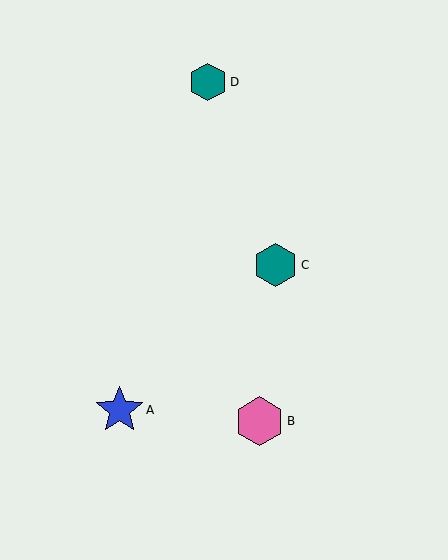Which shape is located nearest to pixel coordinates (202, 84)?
The teal hexagon (labeled D) at (208, 82) is nearest to that location.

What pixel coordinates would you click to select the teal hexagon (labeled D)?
Click at (208, 82) to select the teal hexagon D.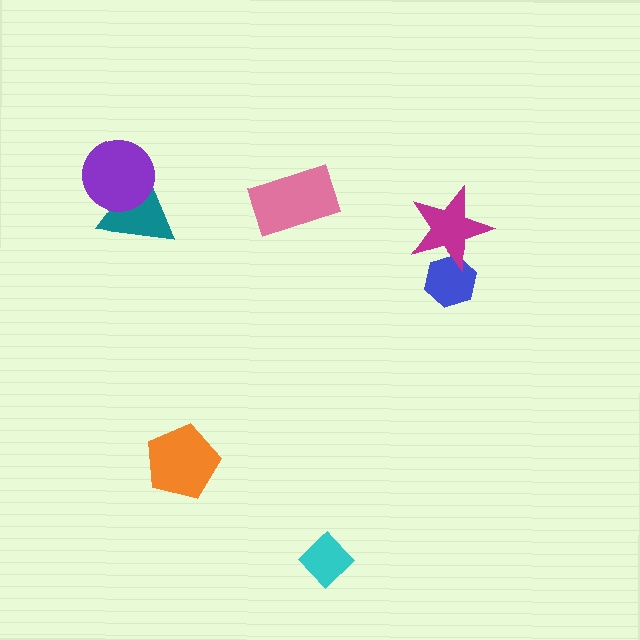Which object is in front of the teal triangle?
The purple circle is in front of the teal triangle.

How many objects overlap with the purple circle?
1 object overlaps with the purple circle.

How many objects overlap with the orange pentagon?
0 objects overlap with the orange pentagon.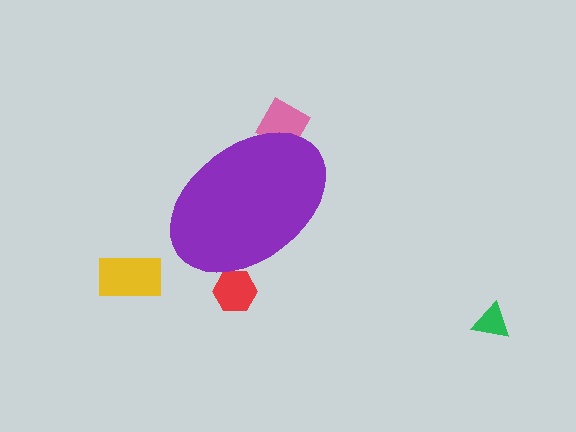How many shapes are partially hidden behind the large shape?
2 shapes are partially hidden.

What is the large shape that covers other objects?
A purple ellipse.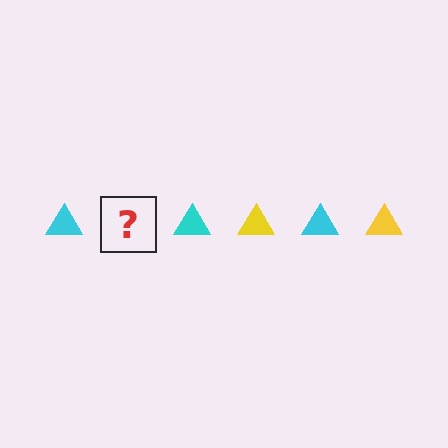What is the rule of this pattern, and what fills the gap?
The rule is that the pattern cycles through cyan, yellow triangles. The gap should be filled with a yellow triangle.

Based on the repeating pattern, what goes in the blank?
The blank should be a yellow triangle.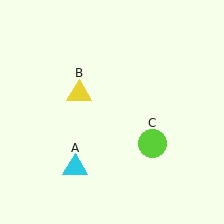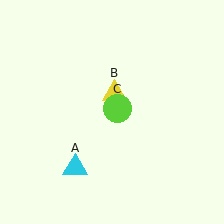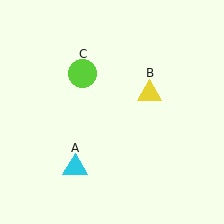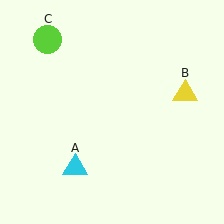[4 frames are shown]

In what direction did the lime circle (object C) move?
The lime circle (object C) moved up and to the left.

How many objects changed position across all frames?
2 objects changed position: yellow triangle (object B), lime circle (object C).